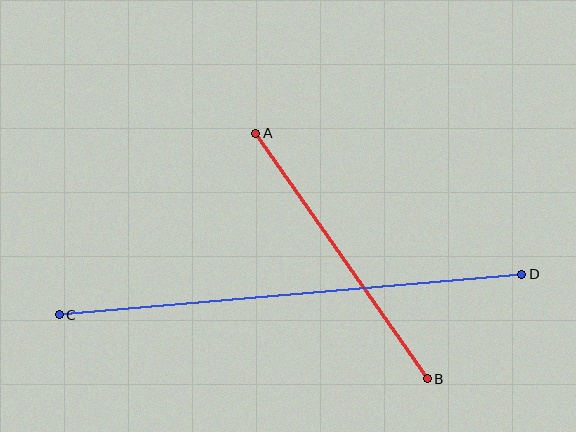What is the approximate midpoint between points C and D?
The midpoint is at approximately (291, 295) pixels.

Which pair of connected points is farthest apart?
Points C and D are farthest apart.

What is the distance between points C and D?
The distance is approximately 464 pixels.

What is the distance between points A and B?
The distance is approximately 300 pixels.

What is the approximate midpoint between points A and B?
The midpoint is at approximately (341, 256) pixels.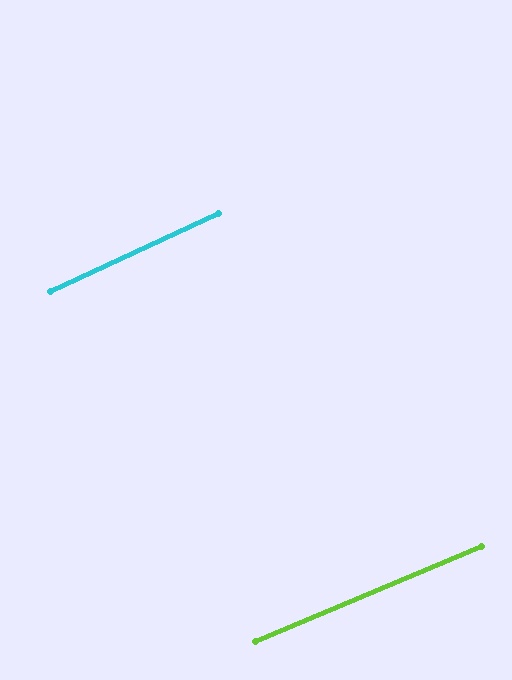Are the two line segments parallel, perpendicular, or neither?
Parallel — their directions differ by only 1.9°.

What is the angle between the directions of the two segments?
Approximately 2 degrees.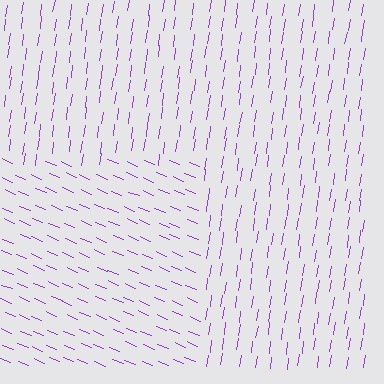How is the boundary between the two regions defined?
The boundary is defined purely by a change in line orientation (approximately 75 degrees difference). All lines are the same color and thickness.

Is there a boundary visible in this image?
Yes, there is a texture boundary formed by a change in line orientation.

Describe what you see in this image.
The image is filled with small purple line segments. A rectangle region in the image has lines oriented differently from the surrounding lines, creating a visible texture boundary.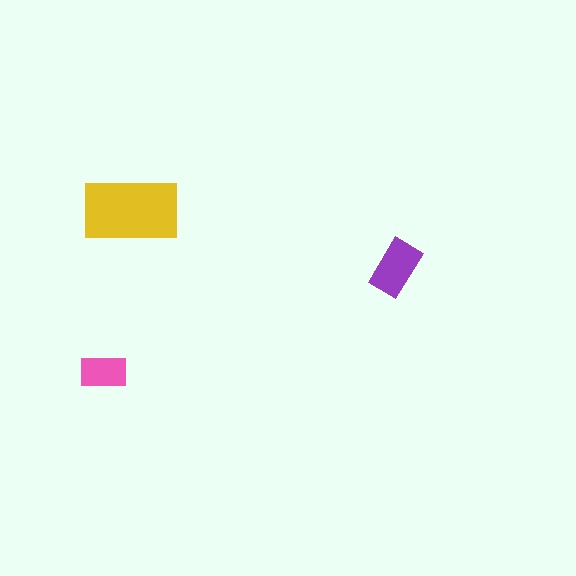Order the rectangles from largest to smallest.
the yellow one, the purple one, the pink one.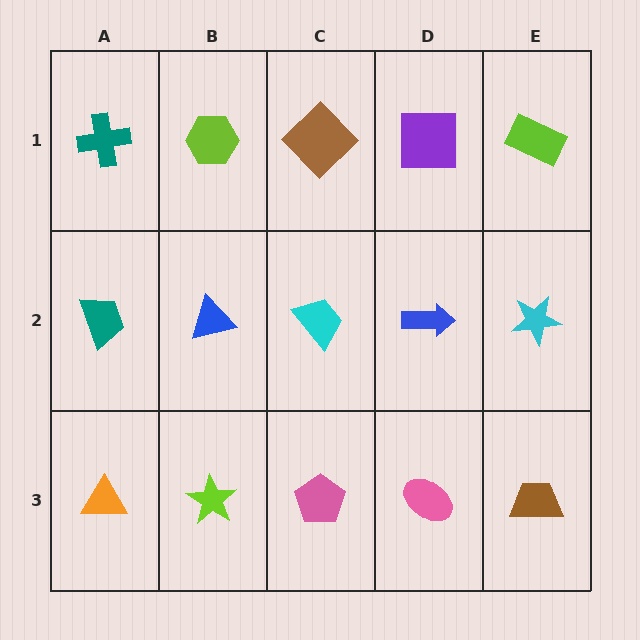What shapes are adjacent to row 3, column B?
A blue triangle (row 2, column B), an orange triangle (row 3, column A), a pink pentagon (row 3, column C).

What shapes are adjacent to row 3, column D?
A blue arrow (row 2, column D), a pink pentagon (row 3, column C), a brown trapezoid (row 3, column E).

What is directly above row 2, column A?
A teal cross.